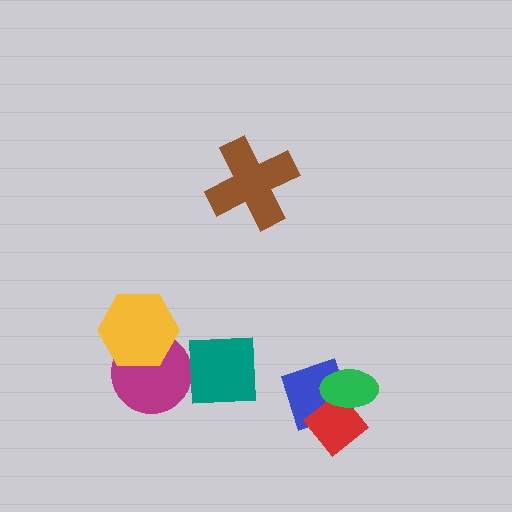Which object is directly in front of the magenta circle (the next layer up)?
The yellow hexagon is directly in front of the magenta circle.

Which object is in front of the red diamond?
The green ellipse is in front of the red diamond.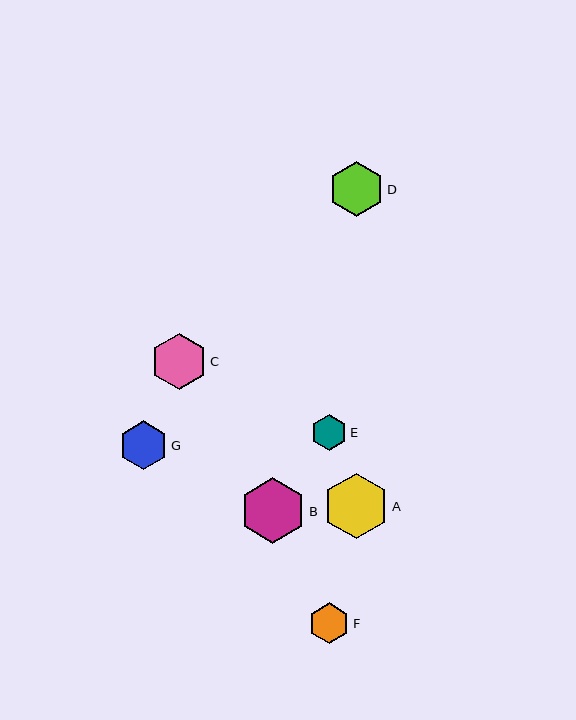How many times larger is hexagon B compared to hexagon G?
Hexagon B is approximately 1.3 times the size of hexagon G.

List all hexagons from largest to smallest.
From largest to smallest: B, A, C, D, G, F, E.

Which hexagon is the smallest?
Hexagon E is the smallest with a size of approximately 36 pixels.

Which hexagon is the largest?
Hexagon B is the largest with a size of approximately 65 pixels.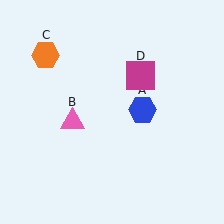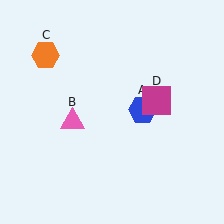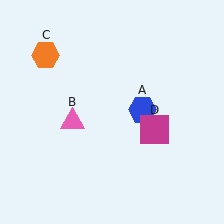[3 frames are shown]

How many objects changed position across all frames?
1 object changed position: magenta square (object D).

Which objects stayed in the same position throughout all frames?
Blue hexagon (object A) and pink triangle (object B) and orange hexagon (object C) remained stationary.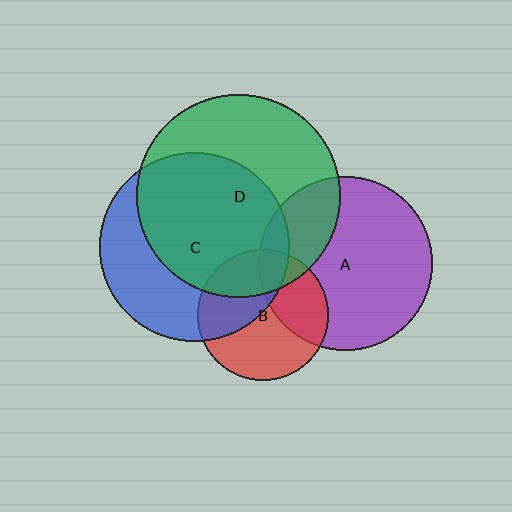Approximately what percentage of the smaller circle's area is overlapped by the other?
Approximately 25%.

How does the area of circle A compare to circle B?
Approximately 1.7 times.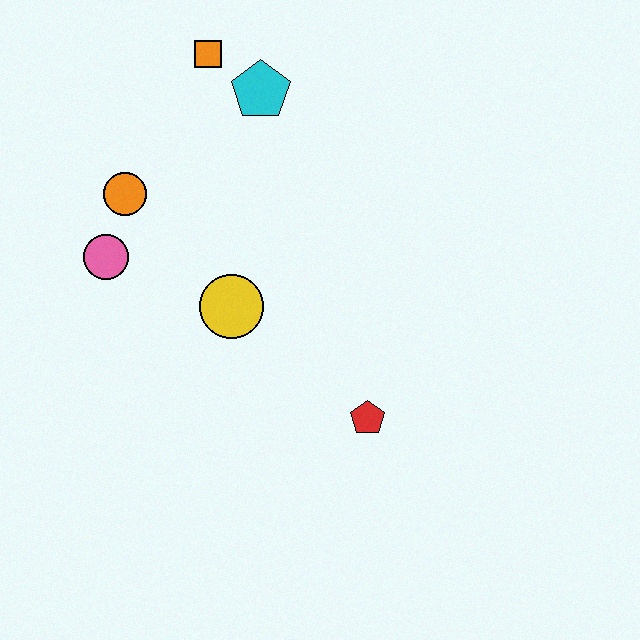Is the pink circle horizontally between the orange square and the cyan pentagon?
No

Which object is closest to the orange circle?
The pink circle is closest to the orange circle.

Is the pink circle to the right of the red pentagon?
No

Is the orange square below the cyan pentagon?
No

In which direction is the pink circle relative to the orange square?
The pink circle is below the orange square.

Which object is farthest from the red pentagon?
The orange square is farthest from the red pentagon.